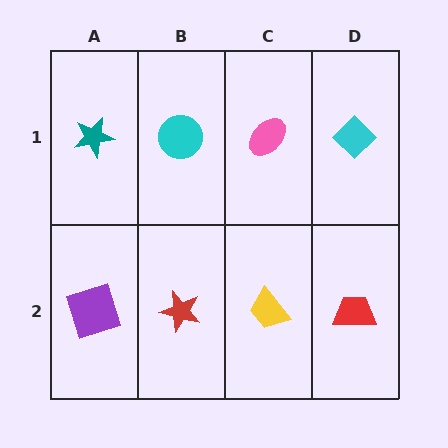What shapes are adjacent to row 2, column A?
A teal star (row 1, column A), a red star (row 2, column B).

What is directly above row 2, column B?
A cyan circle.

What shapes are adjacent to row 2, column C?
A pink ellipse (row 1, column C), a red star (row 2, column B), a red trapezoid (row 2, column D).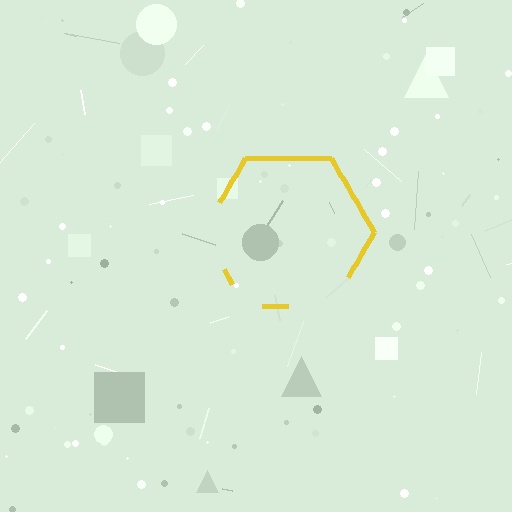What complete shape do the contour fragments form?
The contour fragments form a hexagon.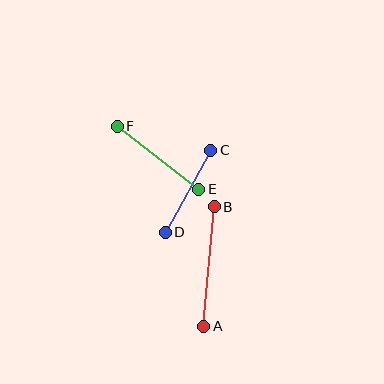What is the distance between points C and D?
The distance is approximately 94 pixels.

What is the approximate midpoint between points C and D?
The midpoint is at approximately (188, 191) pixels.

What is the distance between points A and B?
The distance is approximately 120 pixels.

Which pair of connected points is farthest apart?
Points A and B are farthest apart.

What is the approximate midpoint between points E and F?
The midpoint is at approximately (158, 158) pixels.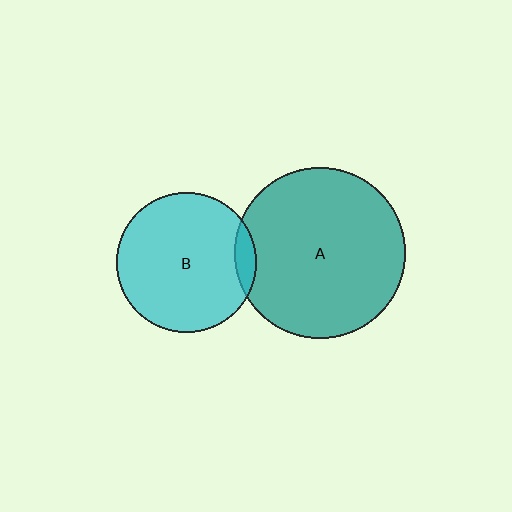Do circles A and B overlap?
Yes.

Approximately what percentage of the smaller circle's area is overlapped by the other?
Approximately 5%.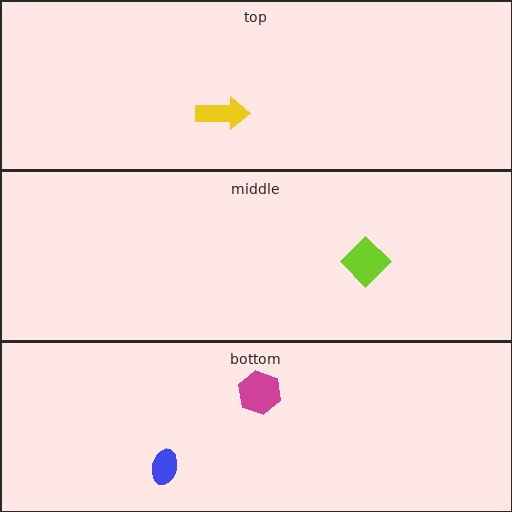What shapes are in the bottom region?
The magenta hexagon, the blue ellipse.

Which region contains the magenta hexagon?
The bottom region.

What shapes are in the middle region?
The lime diamond.